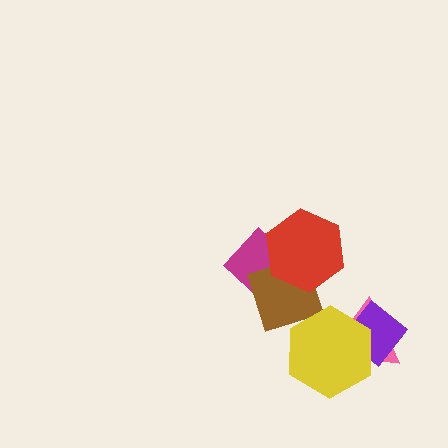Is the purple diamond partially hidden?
Yes, it is partially covered by another shape.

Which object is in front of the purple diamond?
The yellow hexagon is in front of the purple diamond.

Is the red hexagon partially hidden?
No, no other shape covers it.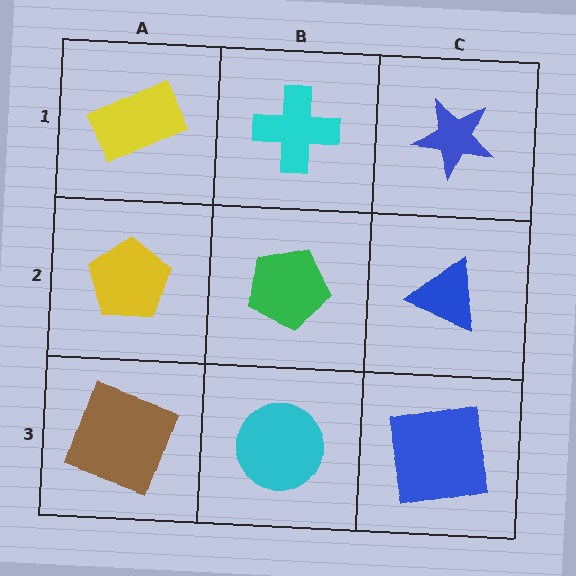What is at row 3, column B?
A cyan circle.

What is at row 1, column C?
A blue star.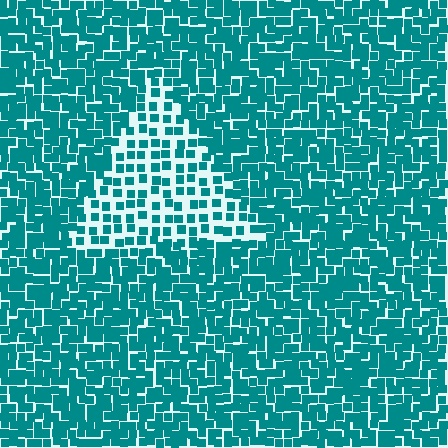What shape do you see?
I see a triangle.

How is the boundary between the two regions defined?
The boundary is defined by a change in element density (approximately 2.1x ratio). All elements are the same color, size, and shape.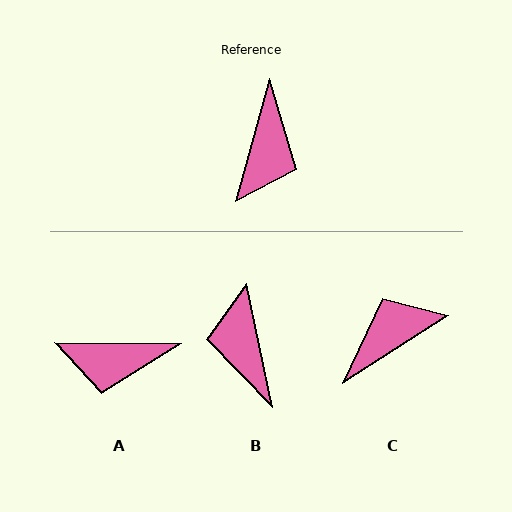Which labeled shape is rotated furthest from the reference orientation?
B, about 153 degrees away.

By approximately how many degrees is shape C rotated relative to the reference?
Approximately 138 degrees counter-clockwise.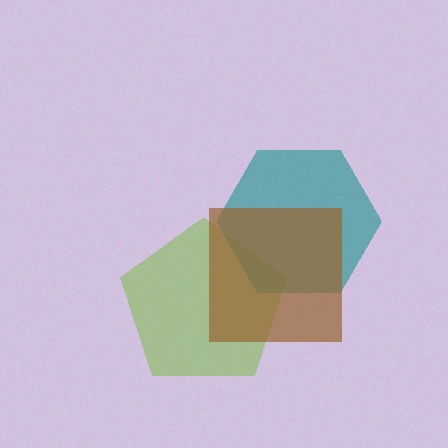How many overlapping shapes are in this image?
There are 3 overlapping shapes in the image.